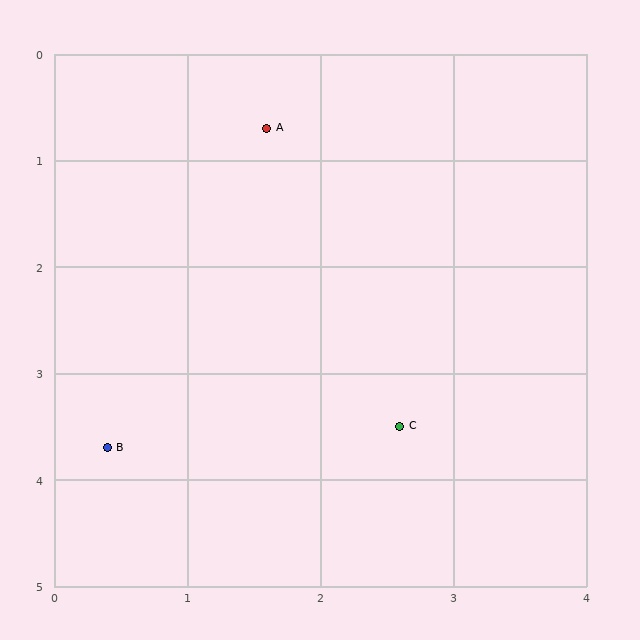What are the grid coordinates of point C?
Point C is at approximately (2.6, 3.5).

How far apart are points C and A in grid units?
Points C and A are about 3.0 grid units apart.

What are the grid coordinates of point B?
Point B is at approximately (0.4, 3.7).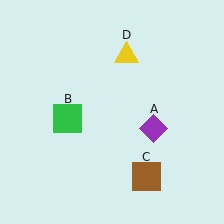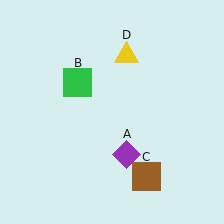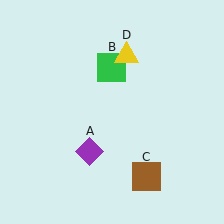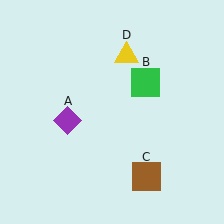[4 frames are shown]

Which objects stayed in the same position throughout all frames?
Brown square (object C) and yellow triangle (object D) remained stationary.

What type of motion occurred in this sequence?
The purple diamond (object A), green square (object B) rotated clockwise around the center of the scene.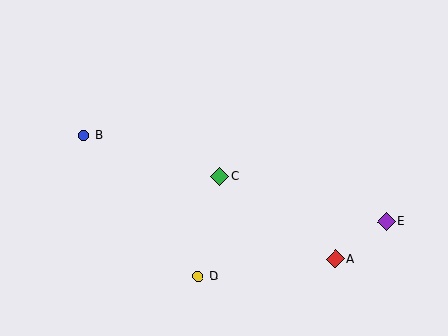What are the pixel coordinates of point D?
Point D is at (198, 277).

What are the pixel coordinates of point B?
Point B is at (84, 135).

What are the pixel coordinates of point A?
Point A is at (335, 259).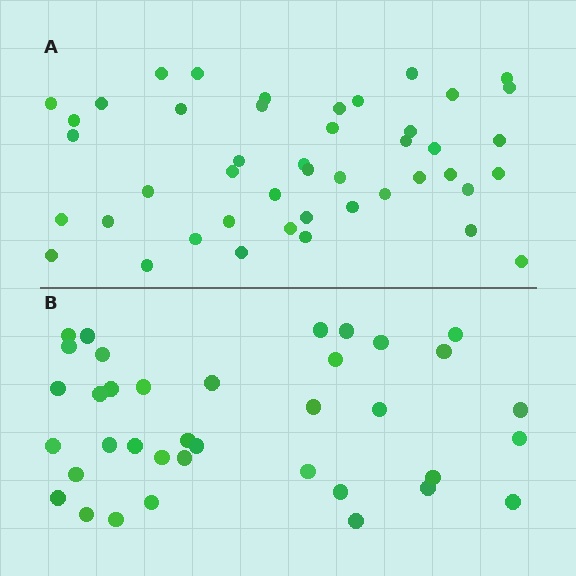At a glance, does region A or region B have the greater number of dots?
Region A (the top region) has more dots.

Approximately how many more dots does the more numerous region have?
Region A has roughly 8 or so more dots than region B.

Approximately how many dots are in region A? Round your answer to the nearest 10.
About 40 dots. (The exact count is 45, which rounds to 40.)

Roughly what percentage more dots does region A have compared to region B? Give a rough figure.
About 20% more.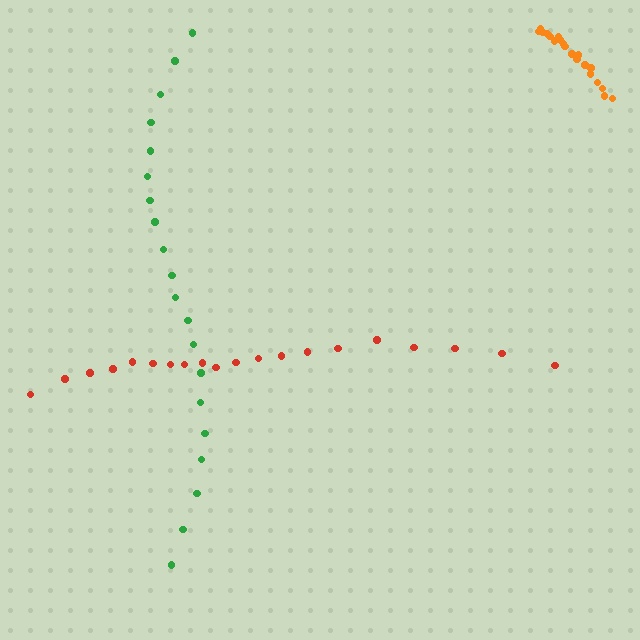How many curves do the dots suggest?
There are 3 distinct paths.